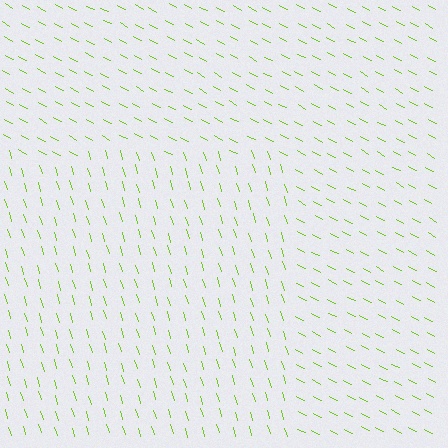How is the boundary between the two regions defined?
The boundary is defined purely by a change in line orientation (approximately 45 degrees difference). All lines are the same color and thickness.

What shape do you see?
I see a rectangle.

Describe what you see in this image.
The image is filled with small lime line segments. A rectangle region in the image has lines oriented differently from the surrounding lines, creating a visible texture boundary.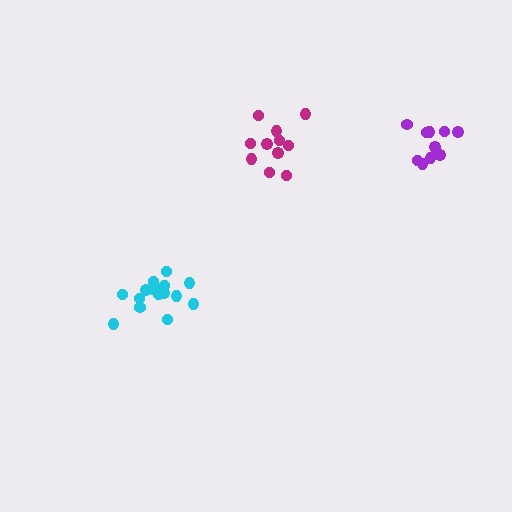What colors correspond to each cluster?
The clusters are colored: magenta, cyan, purple.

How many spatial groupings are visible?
There are 3 spatial groupings.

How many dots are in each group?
Group 1: 11 dots, Group 2: 16 dots, Group 3: 11 dots (38 total).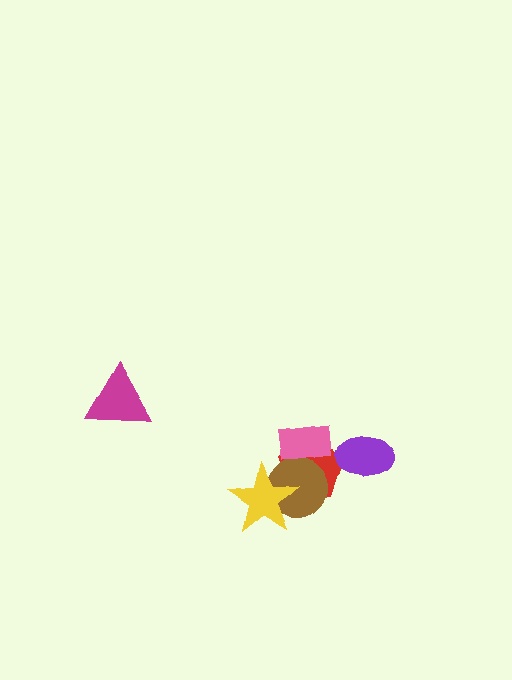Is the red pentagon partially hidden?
Yes, it is partially covered by another shape.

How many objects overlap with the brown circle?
3 objects overlap with the brown circle.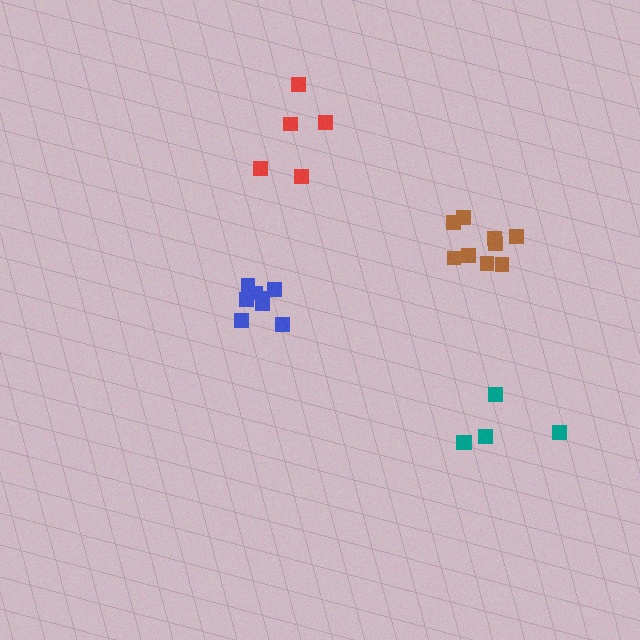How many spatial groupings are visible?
There are 4 spatial groupings.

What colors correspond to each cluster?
The clusters are colored: blue, teal, red, brown.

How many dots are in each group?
Group 1: 8 dots, Group 2: 5 dots, Group 3: 5 dots, Group 4: 9 dots (27 total).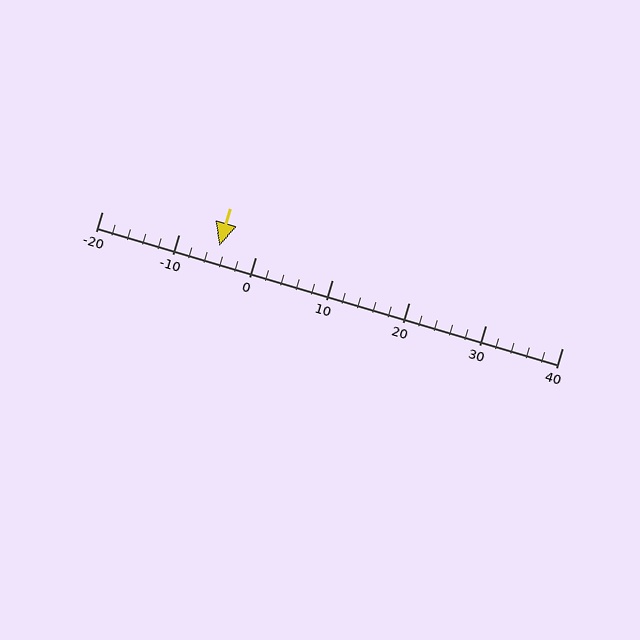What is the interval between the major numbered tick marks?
The major tick marks are spaced 10 units apart.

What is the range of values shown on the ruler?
The ruler shows values from -20 to 40.